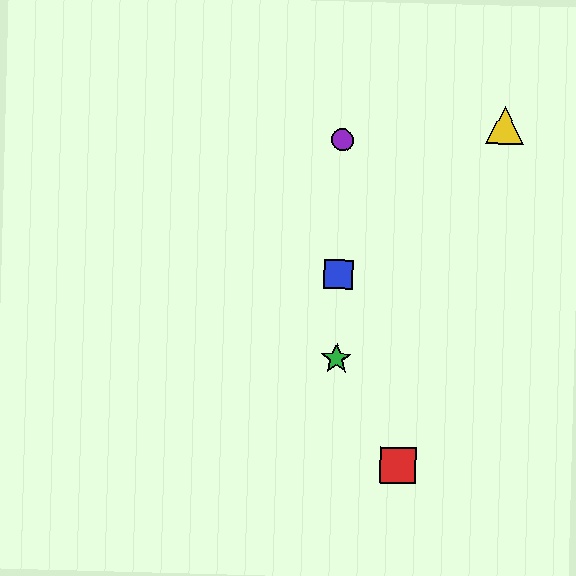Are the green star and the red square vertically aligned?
No, the green star is at x≈336 and the red square is at x≈398.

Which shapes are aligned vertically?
The blue square, the green star, the purple circle are aligned vertically.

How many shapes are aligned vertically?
3 shapes (the blue square, the green star, the purple circle) are aligned vertically.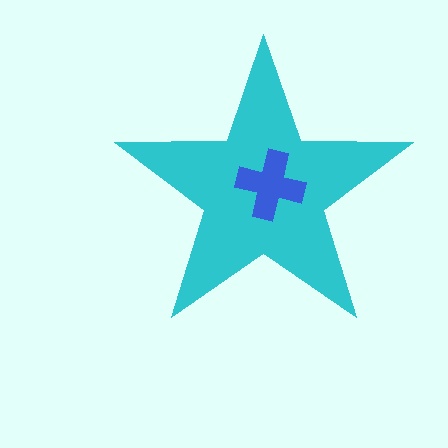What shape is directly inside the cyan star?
The blue cross.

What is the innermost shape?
The blue cross.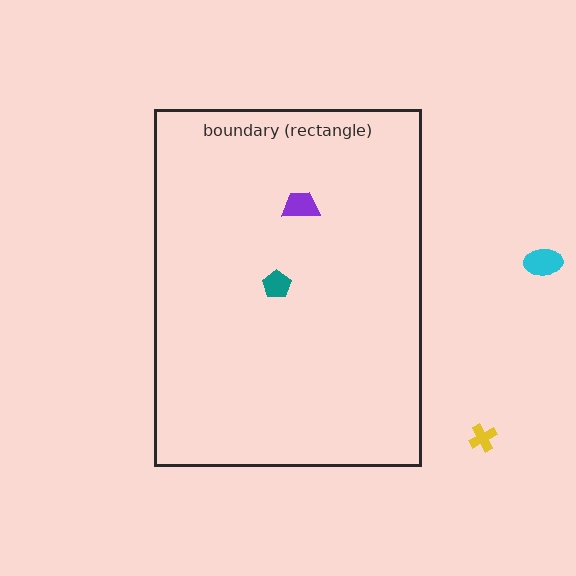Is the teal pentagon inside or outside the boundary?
Inside.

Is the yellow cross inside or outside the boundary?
Outside.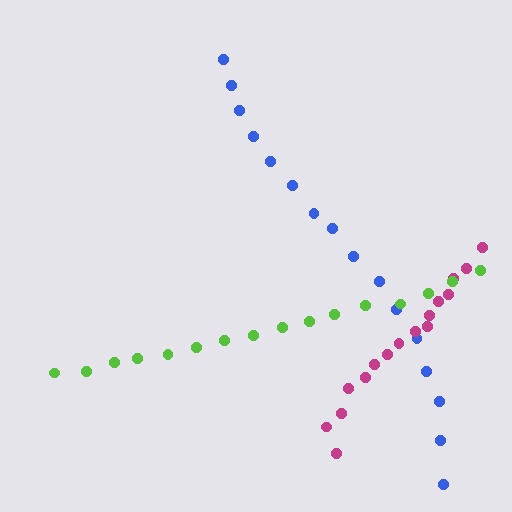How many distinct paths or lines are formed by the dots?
There are 3 distinct paths.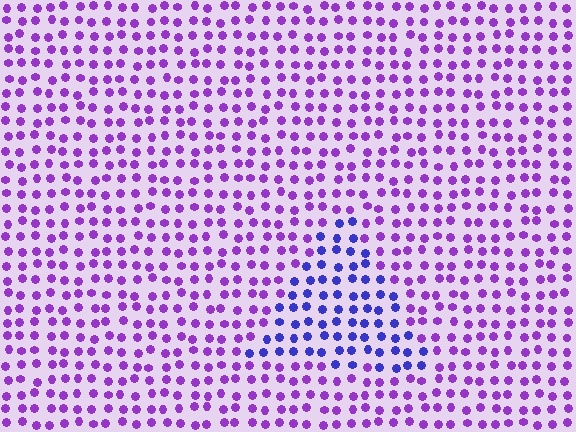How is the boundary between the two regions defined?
The boundary is defined purely by a slight shift in hue (about 39 degrees). Spacing, size, and orientation are identical on both sides.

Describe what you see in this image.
The image is filled with small purple elements in a uniform arrangement. A triangle-shaped region is visible where the elements are tinted to a slightly different hue, forming a subtle color boundary.